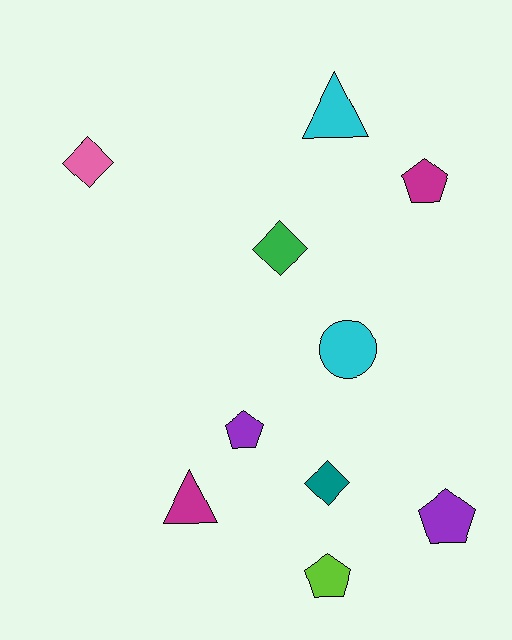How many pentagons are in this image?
There are 4 pentagons.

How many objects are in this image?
There are 10 objects.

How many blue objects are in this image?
There are no blue objects.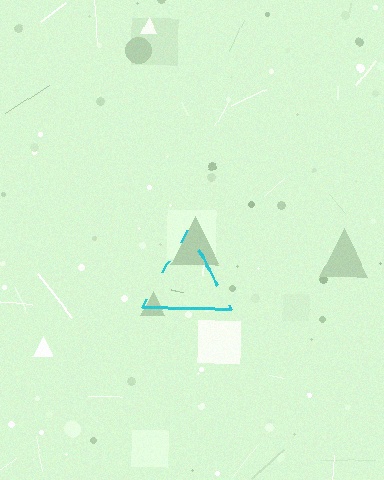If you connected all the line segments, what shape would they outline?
They would outline a triangle.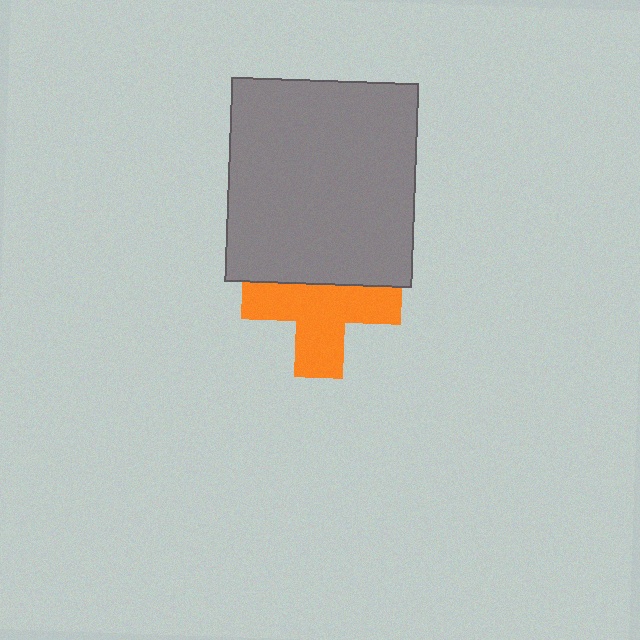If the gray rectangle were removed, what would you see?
You would see the complete orange cross.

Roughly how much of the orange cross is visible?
About half of it is visible (roughly 64%).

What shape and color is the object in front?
The object in front is a gray rectangle.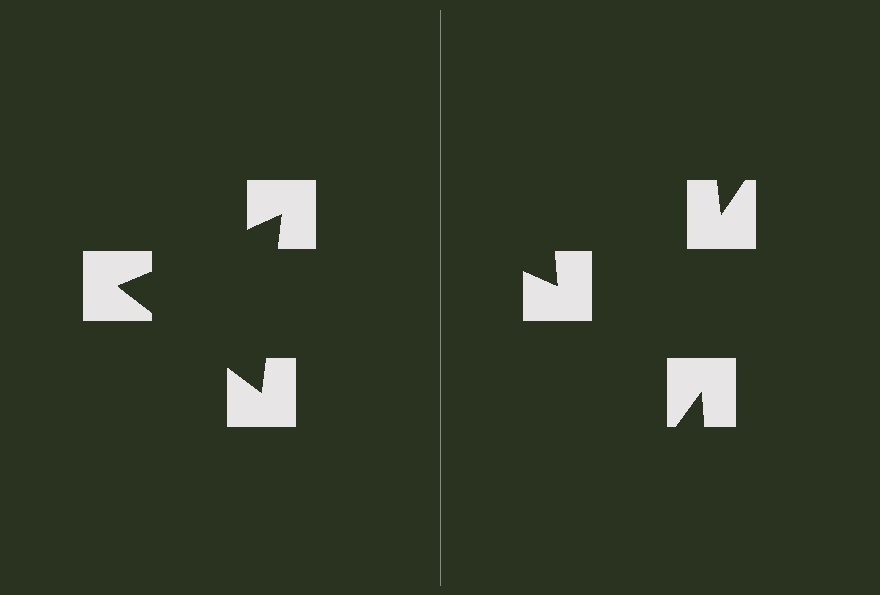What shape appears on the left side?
An illusory triangle.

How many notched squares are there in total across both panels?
6 — 3 on each side.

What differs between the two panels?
The notched squares are positioned identically on both sides; only the wedge orientations differ. On the left they align to a triangle; on the right they are misaligned.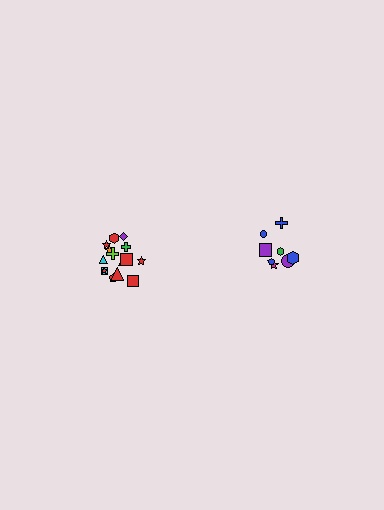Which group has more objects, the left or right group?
The left group.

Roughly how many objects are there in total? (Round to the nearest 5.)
Roughly 25 objects in total.